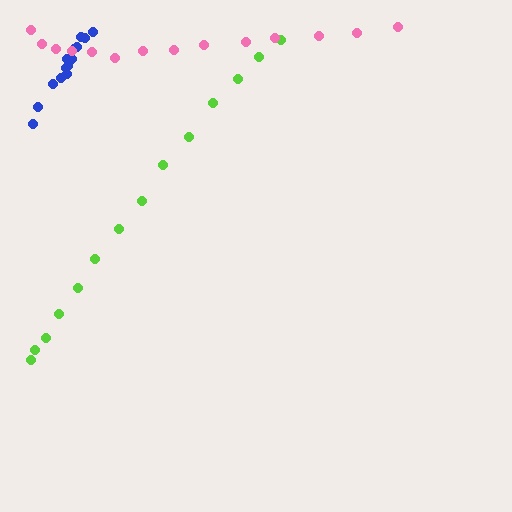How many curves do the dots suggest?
There are 3 distinct paths.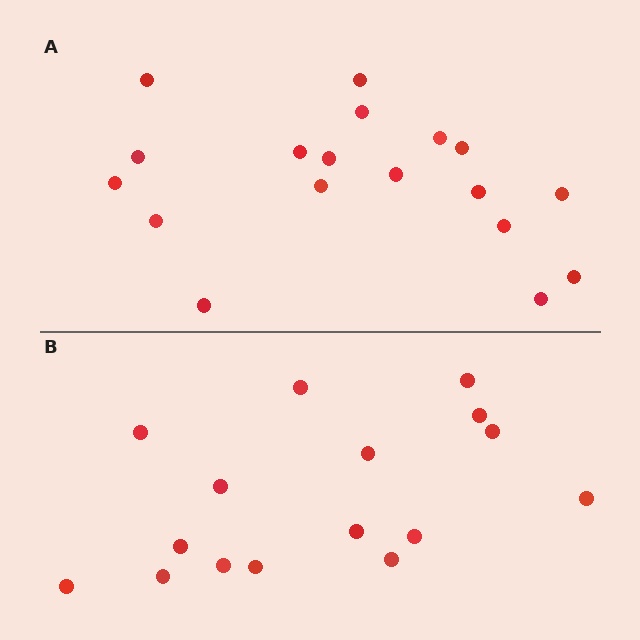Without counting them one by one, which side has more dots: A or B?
Region A (the top region) has more dots.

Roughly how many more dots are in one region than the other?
Region A has just a few more — roughly 2 or 3 more dots than region B.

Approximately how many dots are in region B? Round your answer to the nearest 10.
About 20 dots. (The exact count is 16, which rounds to 20.)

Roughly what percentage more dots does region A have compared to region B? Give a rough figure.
About 10% more.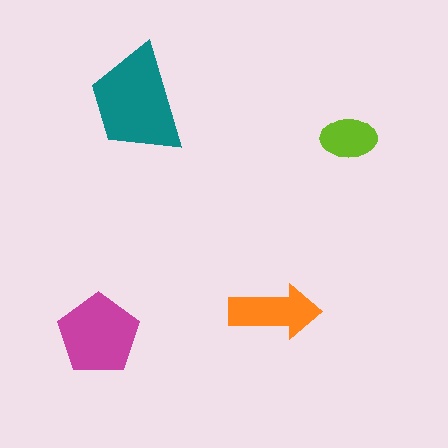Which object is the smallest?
The lime ellipse.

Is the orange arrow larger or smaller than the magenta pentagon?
Smaller.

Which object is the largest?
The teal trapezoid.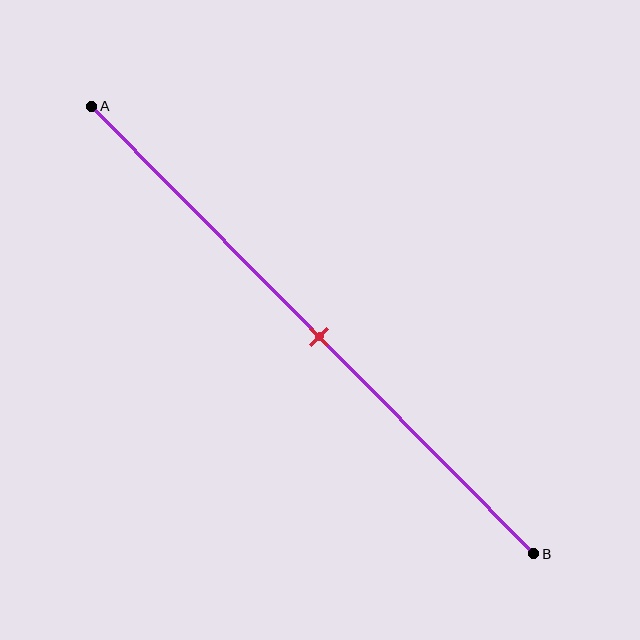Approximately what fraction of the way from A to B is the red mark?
The red mark is approximately 50% of the way from A to B.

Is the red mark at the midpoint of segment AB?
Yes, the mark is approximately at the midpoint.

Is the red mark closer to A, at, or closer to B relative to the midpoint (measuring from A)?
The red mark is approximately at the midpoint of segment AB.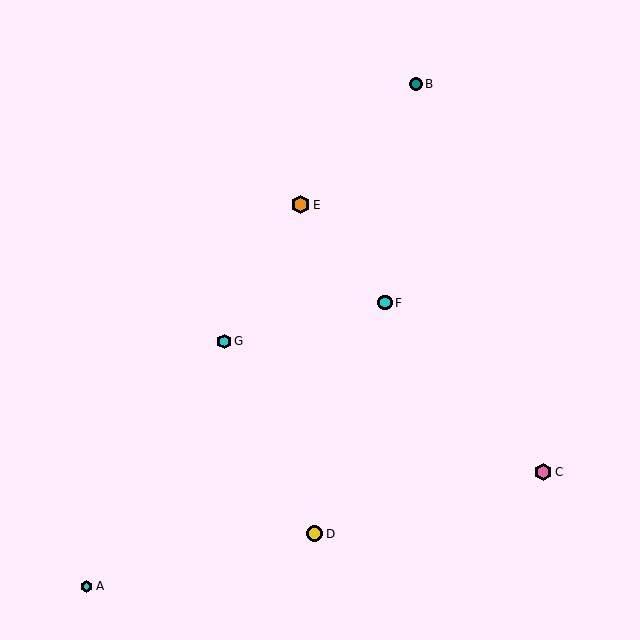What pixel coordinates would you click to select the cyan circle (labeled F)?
Click at (385, 303) to select the cyan circle F.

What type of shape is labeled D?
Shape D is a yellow circle.